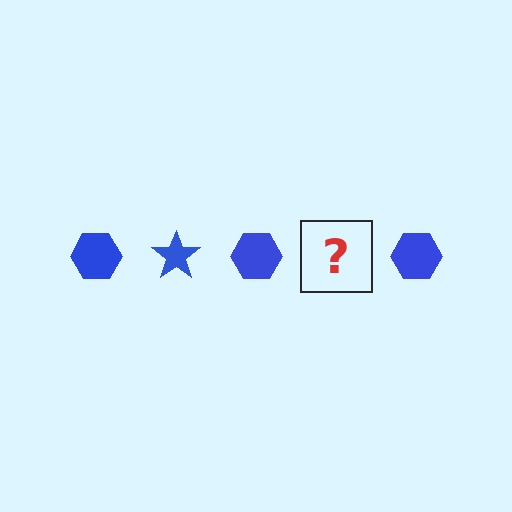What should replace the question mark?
The question mark should be replaced with a blue star.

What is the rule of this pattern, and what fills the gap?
The rule is that the pattern cycles through hexagon, star shapes in blue. The gap should be filled with a blue star.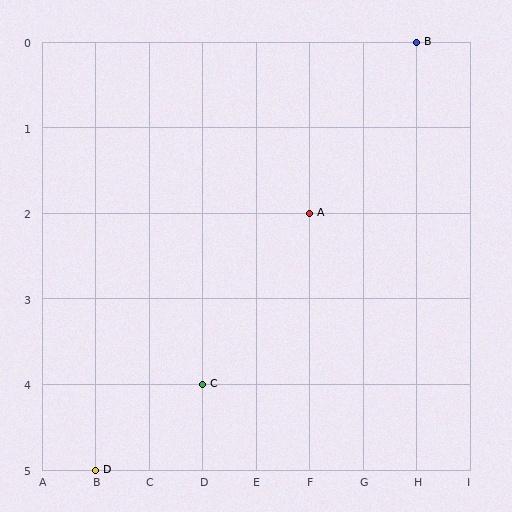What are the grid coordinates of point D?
Point D is at grid coordinates (B, 5).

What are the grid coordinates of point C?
Point C is at grid coordinates (D, 4).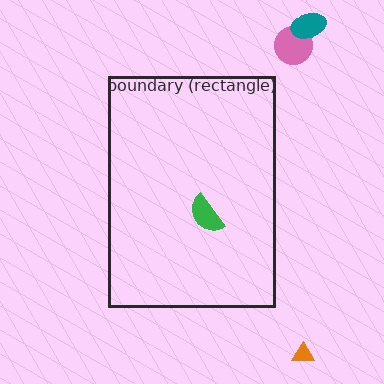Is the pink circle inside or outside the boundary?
Outside.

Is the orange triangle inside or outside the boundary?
Outside.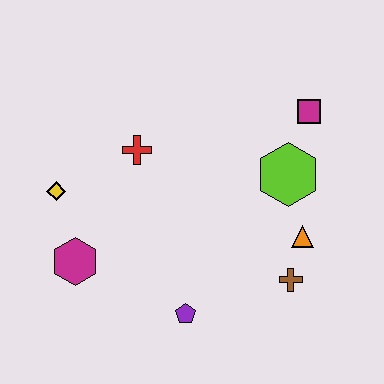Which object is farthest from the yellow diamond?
The magenta square is farthest from the yellow diamond.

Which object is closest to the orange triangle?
The brown cross is closest to the orange triangle.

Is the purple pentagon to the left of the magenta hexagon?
No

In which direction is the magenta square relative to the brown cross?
The magenta square is above the brown cross.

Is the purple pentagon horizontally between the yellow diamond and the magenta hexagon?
No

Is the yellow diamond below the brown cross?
No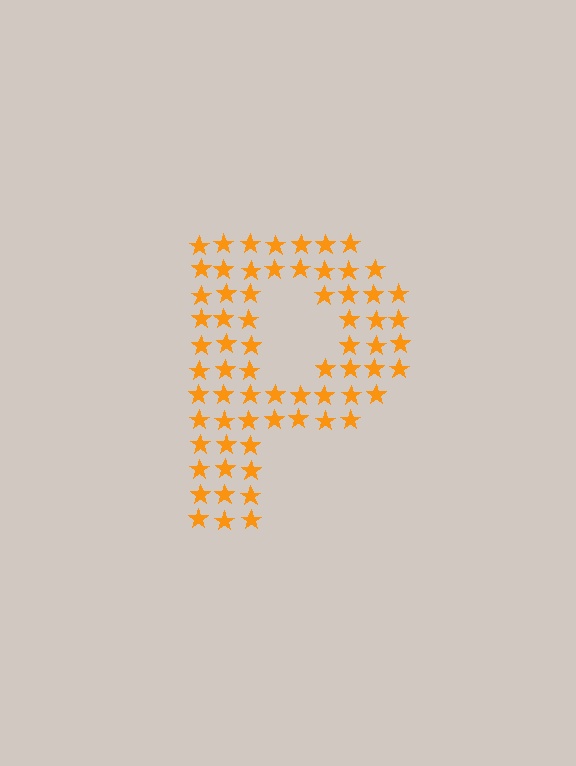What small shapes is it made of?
It is made of small stars.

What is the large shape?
The large shape is the letter P.